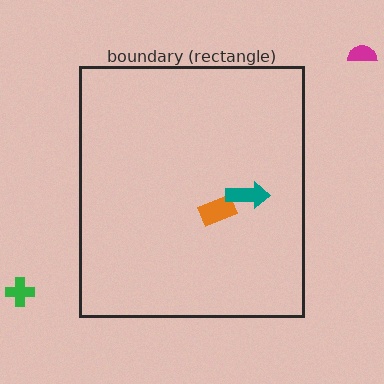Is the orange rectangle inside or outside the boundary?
Inside.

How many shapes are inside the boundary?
2 inside, 2 outside.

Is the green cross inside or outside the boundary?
Outside.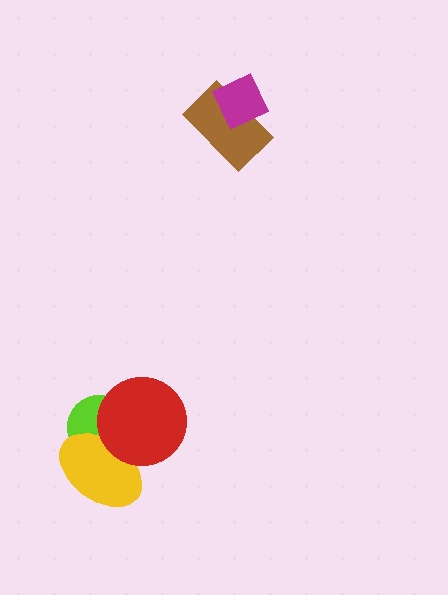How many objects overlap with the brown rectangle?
1 object overlaps with the brown rectangle.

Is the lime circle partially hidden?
Yes, it is partially covered by another shape.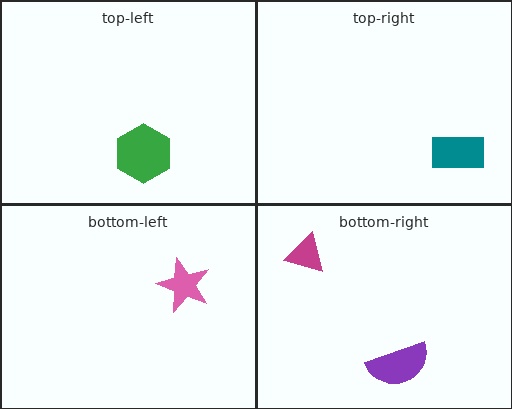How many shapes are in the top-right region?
1.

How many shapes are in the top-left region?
1.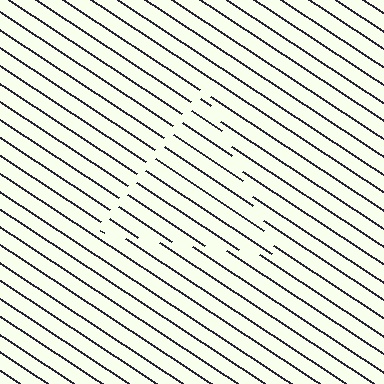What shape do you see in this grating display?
An illusory triangle. The interior of the shape contains the same grating, shifted by half a period — the contour is defined by the phase discontinuity where line-ends from the inner and outer gratings abut.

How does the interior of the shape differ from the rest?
The interior of the shape contains the same grating, shifted by half a period — the contour is defined by the phase discontinuity where line-ends from the inner and outer gratings abut.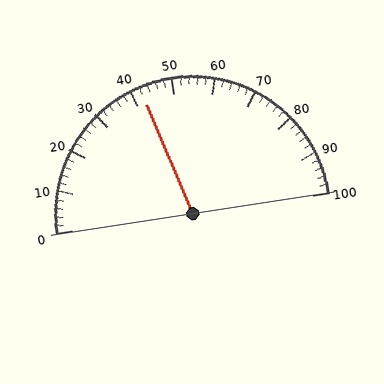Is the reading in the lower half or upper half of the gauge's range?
The reading is in the lower half of the range (0 to 100).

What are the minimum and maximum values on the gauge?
The gauge ranges from 0 to 100.